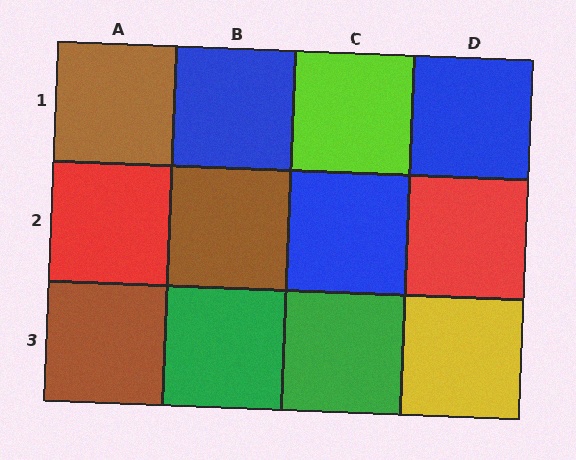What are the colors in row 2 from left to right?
Red, brown, blue, red.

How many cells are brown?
3 cells are brown.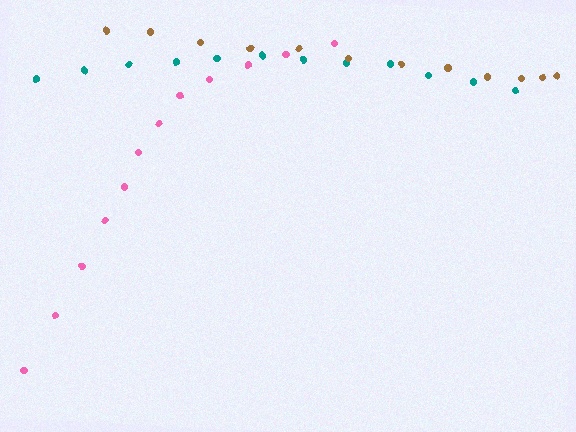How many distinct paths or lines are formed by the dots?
There are 3 distinct paths.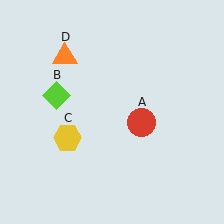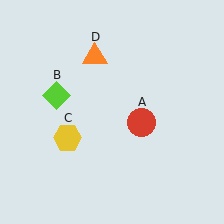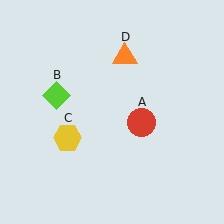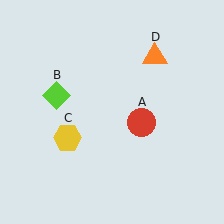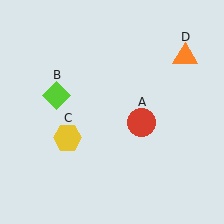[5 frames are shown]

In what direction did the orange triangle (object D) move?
The orange triangle (object D) moved right.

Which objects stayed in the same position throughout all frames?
Red circle (object A) and lime diamond (object B) and yellow hexagon (object C) remained stationary.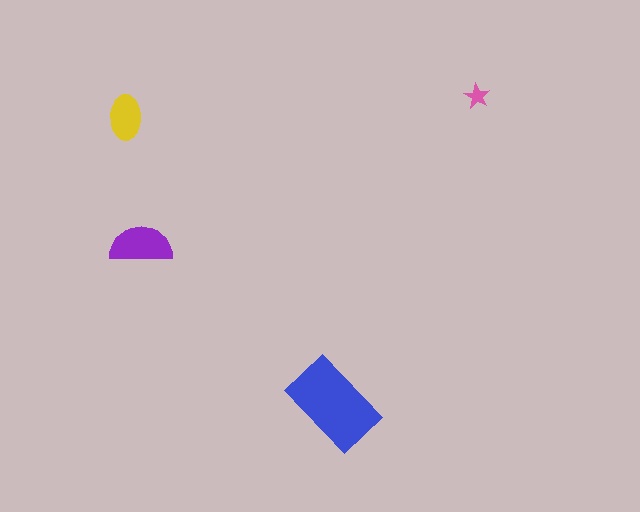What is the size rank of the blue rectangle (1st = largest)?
1st.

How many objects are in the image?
There are 4 objects in the image.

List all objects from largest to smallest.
The blue rectangle, the purple semicircle, the yellow ellipse, the pink star.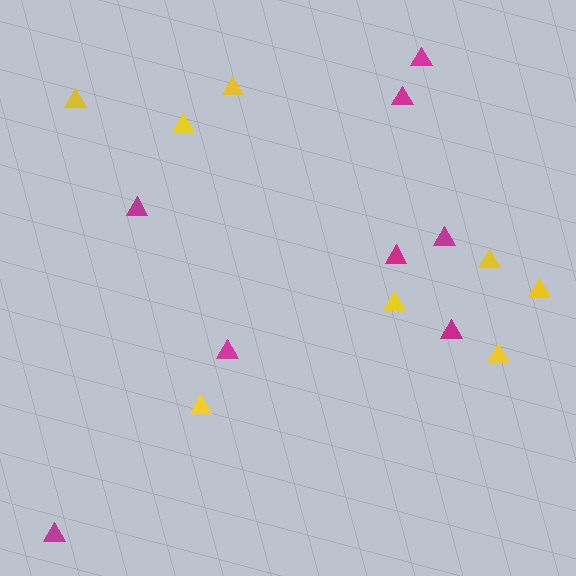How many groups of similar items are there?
There are 2 groups: one group of magenta triangles (8) and one group of yellow triangles (8).